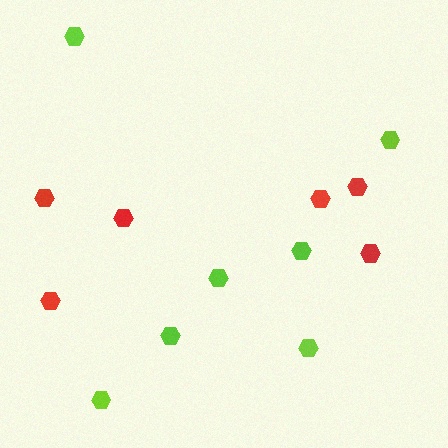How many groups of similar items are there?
There are 2 groups: one group of lime hexagons (7) and one group of red hexagons (6).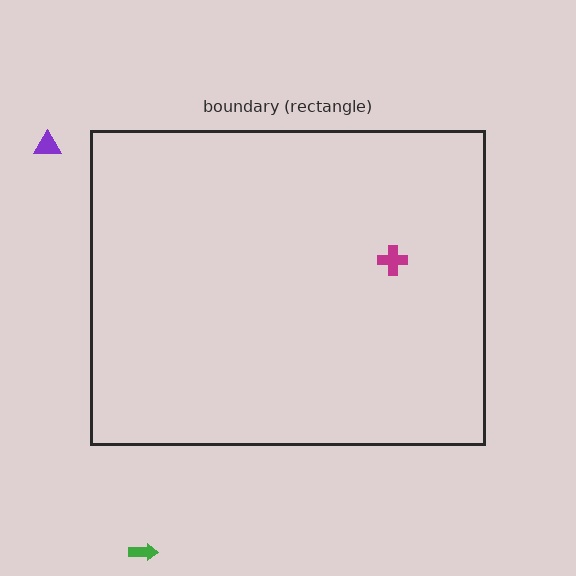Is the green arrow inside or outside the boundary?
Outside.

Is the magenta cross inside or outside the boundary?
Inside.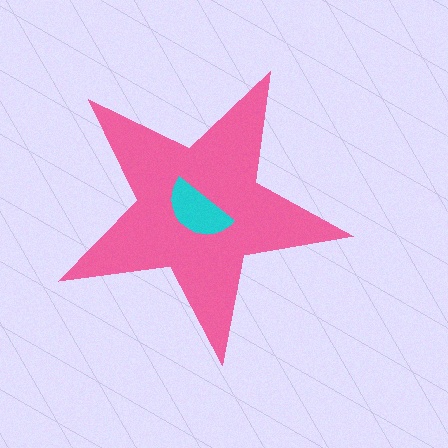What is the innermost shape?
The cyan semicircle.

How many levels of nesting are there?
2.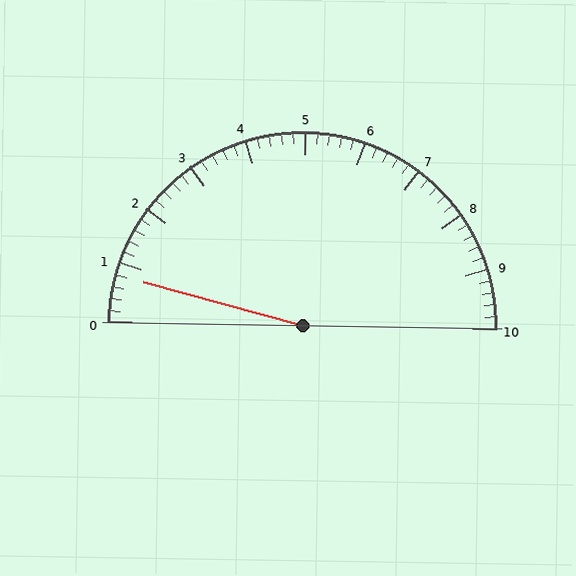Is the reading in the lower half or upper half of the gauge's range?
The reading is in the lower half of the range (0 to 10).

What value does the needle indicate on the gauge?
The needle indicates approximately 0.8.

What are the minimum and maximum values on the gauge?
The gauge ranges from 0 to 10.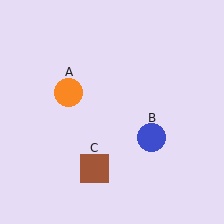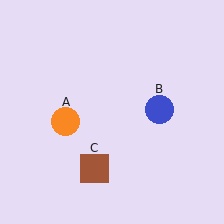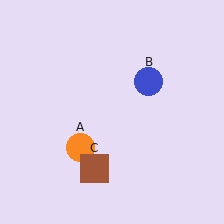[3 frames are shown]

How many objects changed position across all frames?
2 objects changed position: orange circle (object A), blue circle (object B).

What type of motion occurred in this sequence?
The orange circle (object A), blue circle (object B) rotated counterclockwise around the center of the scene.